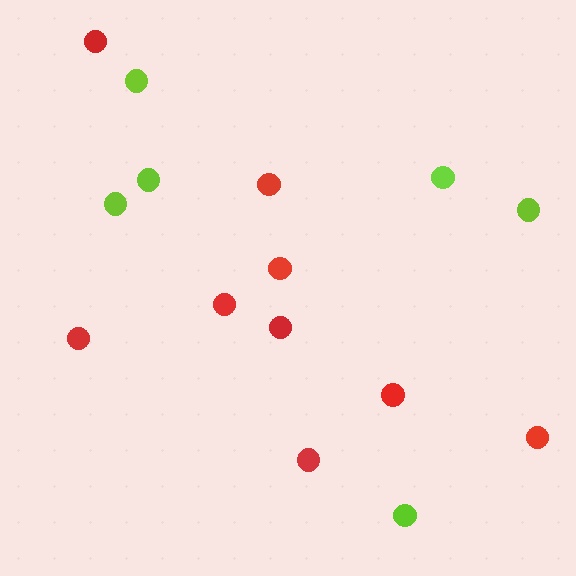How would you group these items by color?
There are 2 groups: one group of lime circles (6) and one group of red circles (9).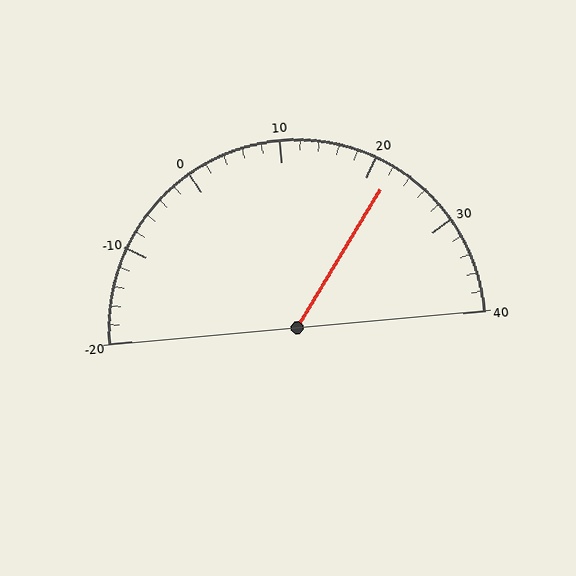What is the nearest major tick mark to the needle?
The nearest major tick mark is 20.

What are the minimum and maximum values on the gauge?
The gauge ranges from -20 to 40.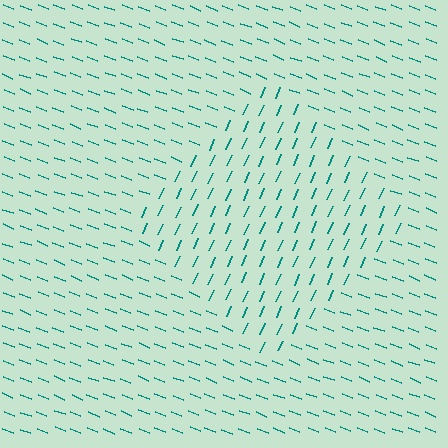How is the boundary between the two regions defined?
The boundary is defined purely by a change in line orientation (approximately 87 degrees difference). All lines are the same color and thickness.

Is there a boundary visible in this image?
Yes, there is a texture boundary formed by a change in line orientation.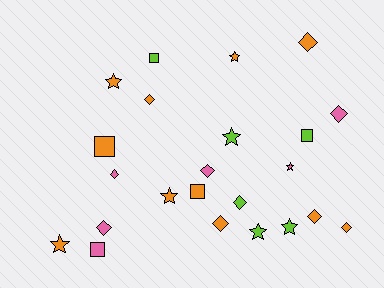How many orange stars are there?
There are 4 orange stars.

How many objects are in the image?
There are 23 objects.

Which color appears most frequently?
Orange, with 11 objects.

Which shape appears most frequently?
Diamond, with 10 objects.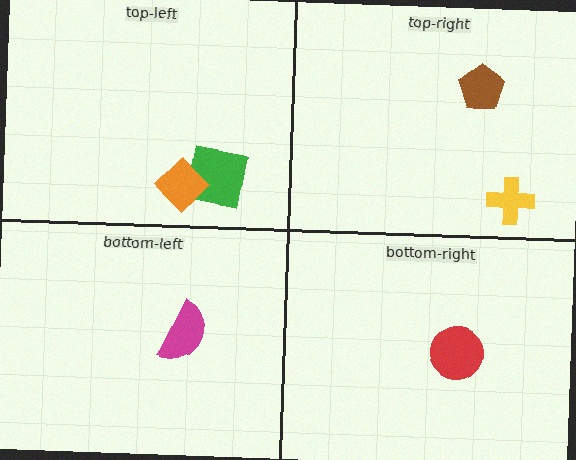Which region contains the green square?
The top-left region.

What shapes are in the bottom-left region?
The magenta semicircle.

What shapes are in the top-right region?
The yellow cross, the brown pentagon.